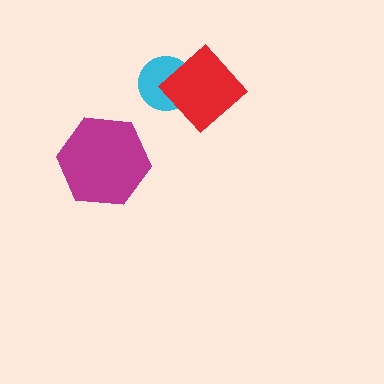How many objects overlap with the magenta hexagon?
0 objects overlap with the magenta hexagon.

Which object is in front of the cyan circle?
The red diamond is in front of the cyan circle.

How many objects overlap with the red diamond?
1 object overlaps with the red diamond.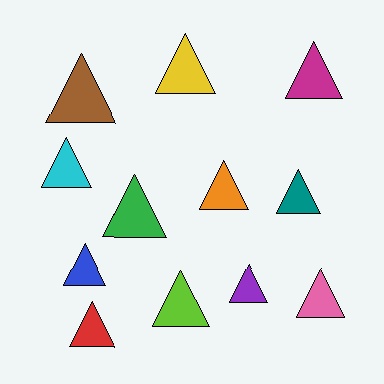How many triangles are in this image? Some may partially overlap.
There are 12 triangles.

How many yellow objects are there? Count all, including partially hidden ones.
There is 1 yellow object.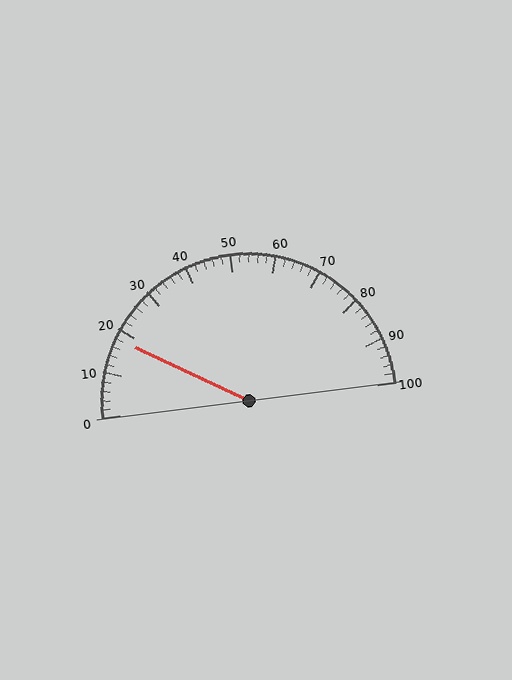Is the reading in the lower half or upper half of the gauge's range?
The reading is in the lower half of the range (0 to 100).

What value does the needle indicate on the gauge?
The needle indicates approximately 18.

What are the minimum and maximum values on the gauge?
The gauge ranges from 0 to 100.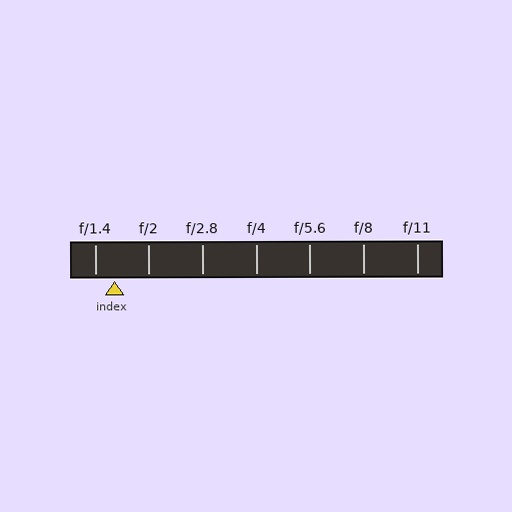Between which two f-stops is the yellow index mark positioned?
The index mark is between f/1.4 and f/2.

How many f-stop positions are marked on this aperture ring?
There are 7 f-stop positions marked.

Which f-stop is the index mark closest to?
The index mark is closest to f/1.4.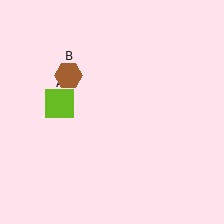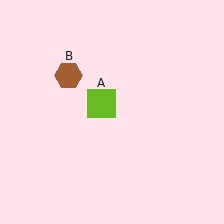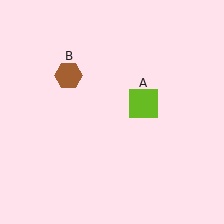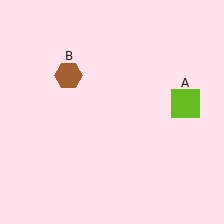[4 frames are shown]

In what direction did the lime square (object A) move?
The lime square (object A) moved right.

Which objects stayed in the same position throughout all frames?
Brown hexagon (object B) remained stationary.